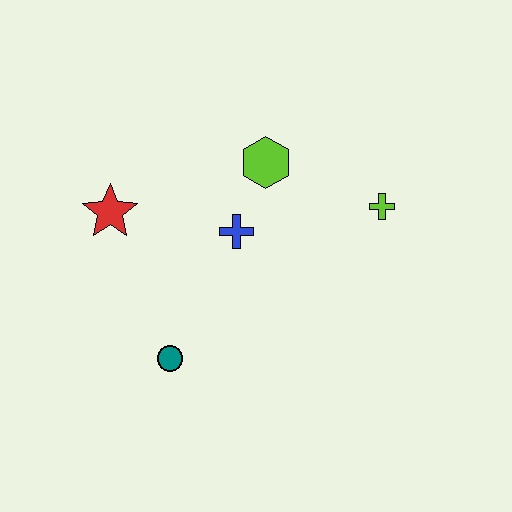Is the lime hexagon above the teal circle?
Yes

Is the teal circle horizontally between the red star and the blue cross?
Yes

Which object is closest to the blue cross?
The lime hexagon is closest to the blue cross.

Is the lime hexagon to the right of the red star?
Yes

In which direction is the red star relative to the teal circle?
The red star is above the teal circle.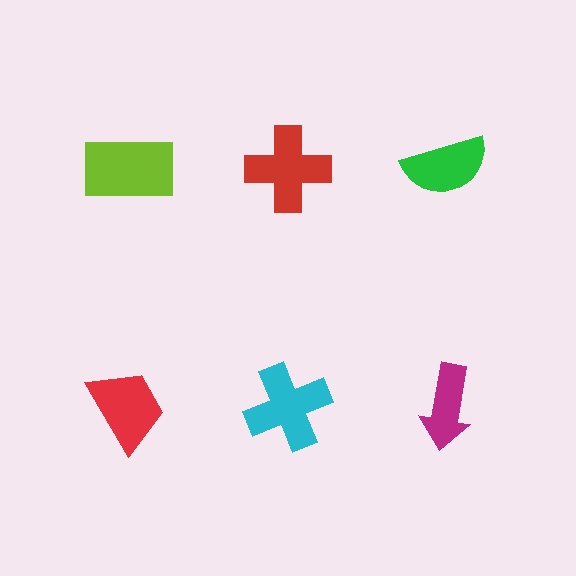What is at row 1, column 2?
A red cross.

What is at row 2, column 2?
A cyan cross.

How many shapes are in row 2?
3 shapes.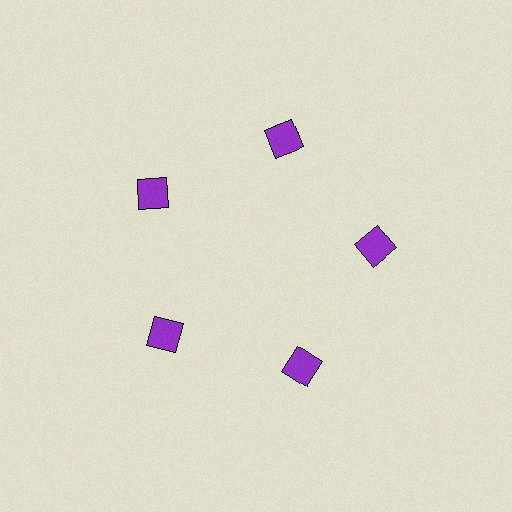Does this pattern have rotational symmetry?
Yes, this pattern has 5-fold rotational symmetry. It looks the same after rotating 72 degrees around the center.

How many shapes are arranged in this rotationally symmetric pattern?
There are 5 shapes, arranged in 5 groups of 1.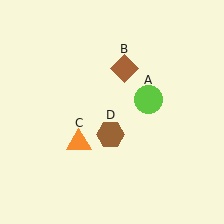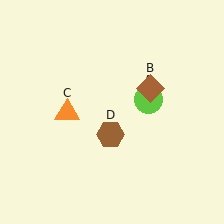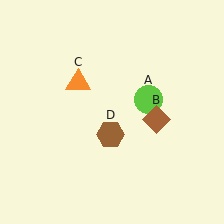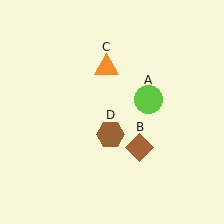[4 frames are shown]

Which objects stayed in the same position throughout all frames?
Lime circle (object A) and brown hexagon (object D) remained stationary.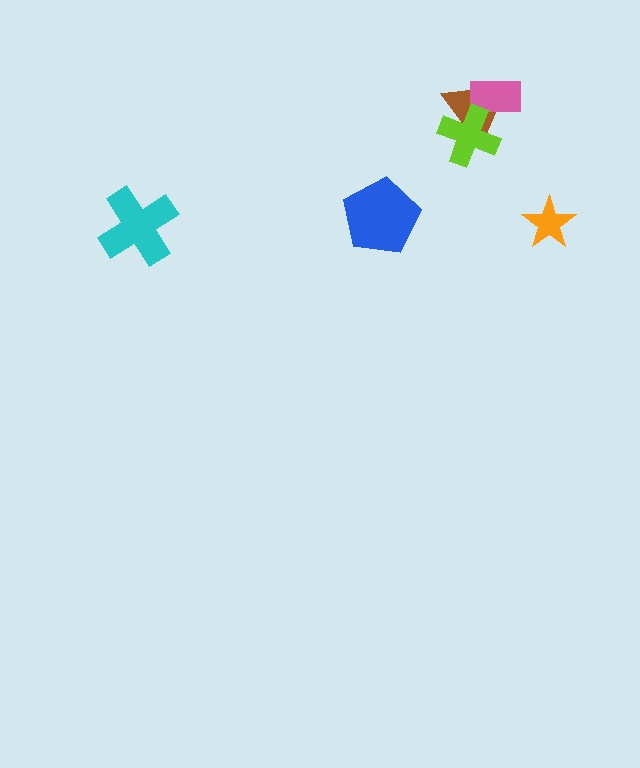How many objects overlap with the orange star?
0 objects overlap with the orange star.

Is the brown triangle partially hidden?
Yes, it is partially covered by another shape.